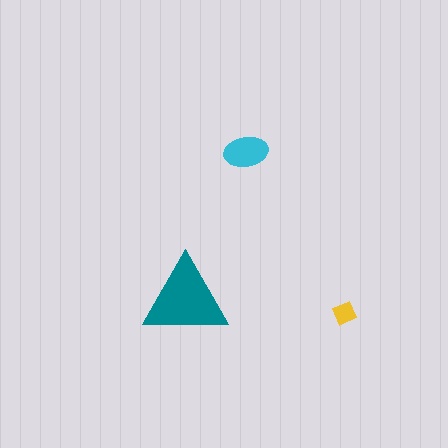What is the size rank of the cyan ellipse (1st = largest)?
2nd.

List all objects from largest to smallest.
The teal triangle, the cyan ellipse, the yellow diamond.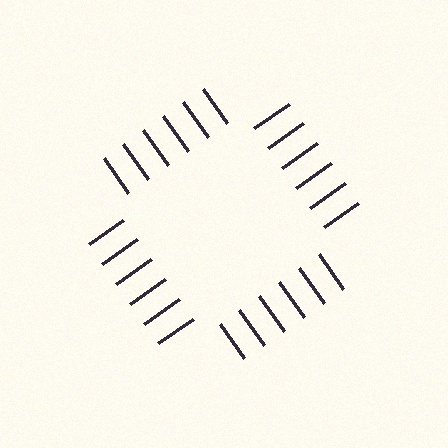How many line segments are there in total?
24 — 6 along each of the 4 edges.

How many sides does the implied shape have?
4 sides — the line-ends trace a square.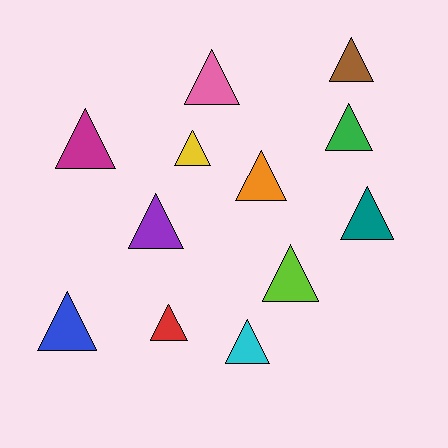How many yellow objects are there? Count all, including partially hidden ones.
There is 1 yellow object.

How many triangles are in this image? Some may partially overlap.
There are 12 triangles.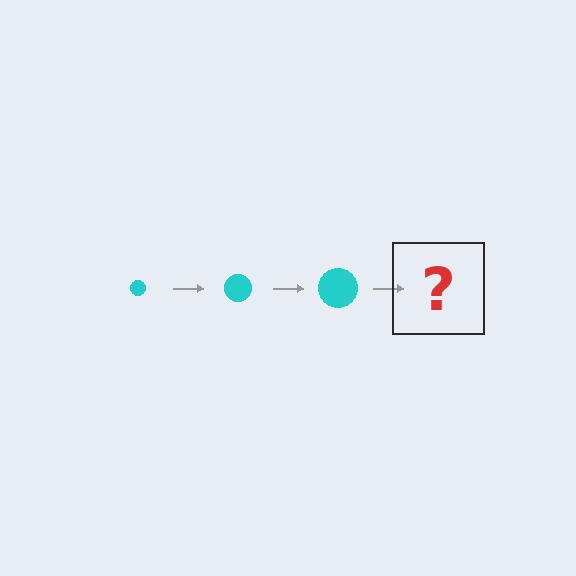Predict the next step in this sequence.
The next step is a cyan circle, larger than the previous one.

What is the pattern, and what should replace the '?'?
The pattern is that the circle gets progressively larger each step. The '?' should be a cyan circle, larger than the previous one.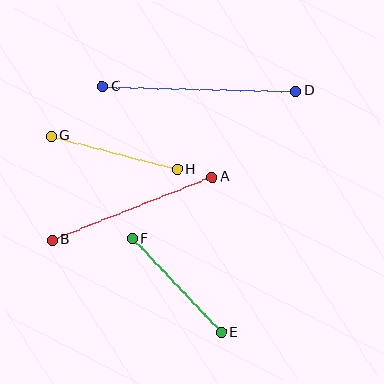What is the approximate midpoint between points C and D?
The midpoint is at approximately (199, 89) pixels.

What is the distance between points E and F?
The distance is approximately 129 pixels.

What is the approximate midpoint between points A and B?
The midpoint is at approximately (132, 209) pixels.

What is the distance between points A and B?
The distance is approximately 171 pixels.